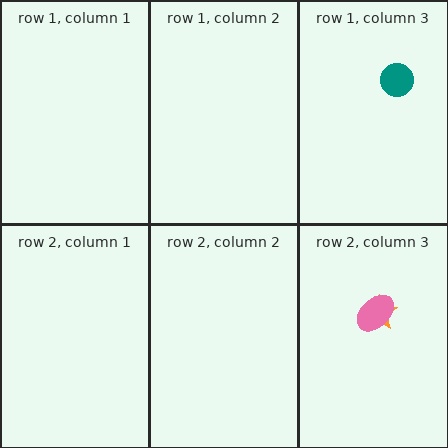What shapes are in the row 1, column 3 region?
The teal circle.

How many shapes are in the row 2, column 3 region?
2.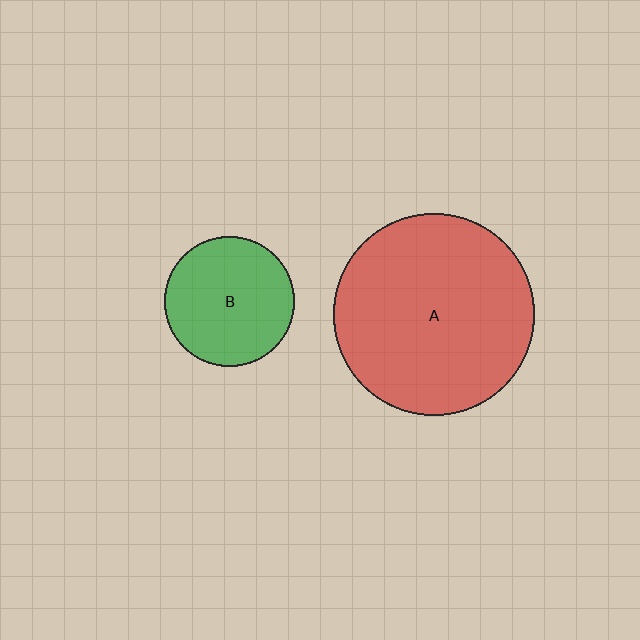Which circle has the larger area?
Circle A (red).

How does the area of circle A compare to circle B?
Approximately 2.4 times.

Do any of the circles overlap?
No, none of the circles overlap.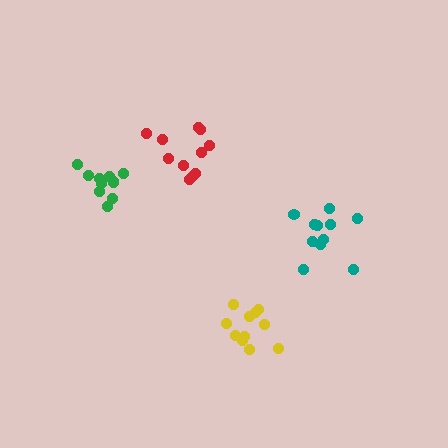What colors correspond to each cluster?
The clusters are colored: teal, yellow, green, red.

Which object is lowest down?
The yellow cluster is bottommost.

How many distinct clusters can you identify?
There are 4 distinct clusters.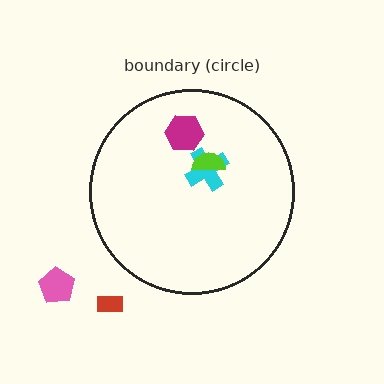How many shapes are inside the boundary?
3 inside, 2 outside.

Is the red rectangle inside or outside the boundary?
Outside.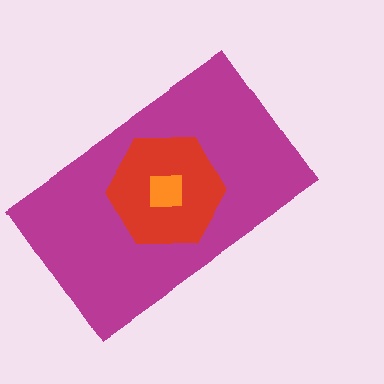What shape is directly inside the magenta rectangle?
The red hexagon.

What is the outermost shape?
The magenta rectangle.